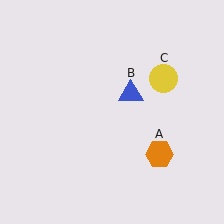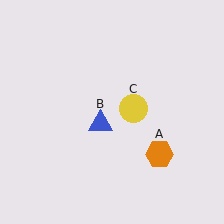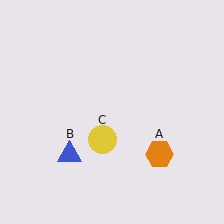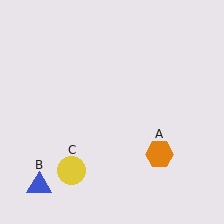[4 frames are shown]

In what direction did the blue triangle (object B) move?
The blue triangle (object B) moved down and to the left.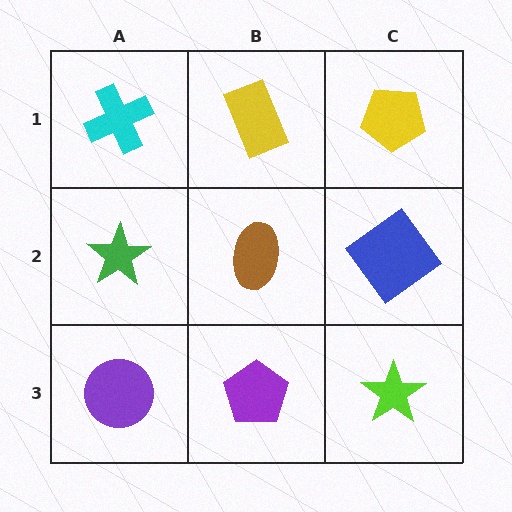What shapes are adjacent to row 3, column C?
A blue diamond (row 2, column C), a purple pentagon (row 3, column B).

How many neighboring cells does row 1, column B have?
3.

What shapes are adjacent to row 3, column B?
A brown ellipse (row 2, column B), a purple circle (row 3, column A), a lime star (row 3, column C).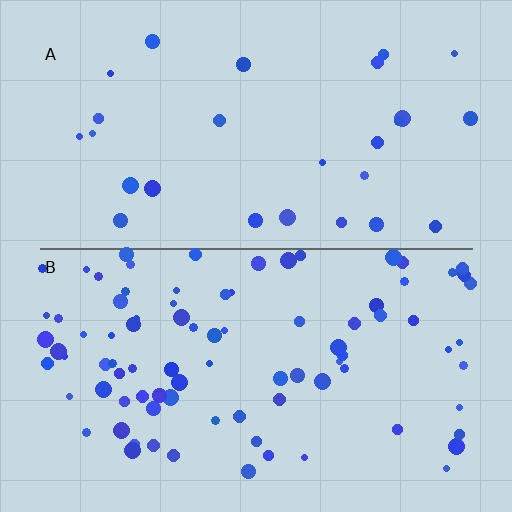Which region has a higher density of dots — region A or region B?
B (the bottom).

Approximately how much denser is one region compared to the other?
Approximately 3.2× — region B over region A.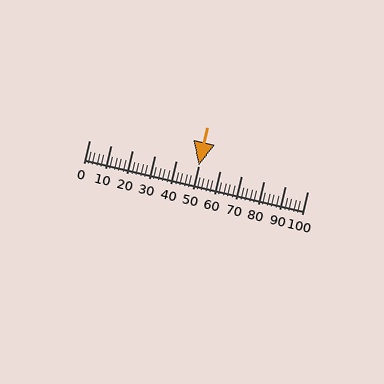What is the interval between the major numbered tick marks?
The major tick marks are spaced 10 units apart.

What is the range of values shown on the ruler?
The ruler shows values from 0 to 100.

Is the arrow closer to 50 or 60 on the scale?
The arrow is closer to 50.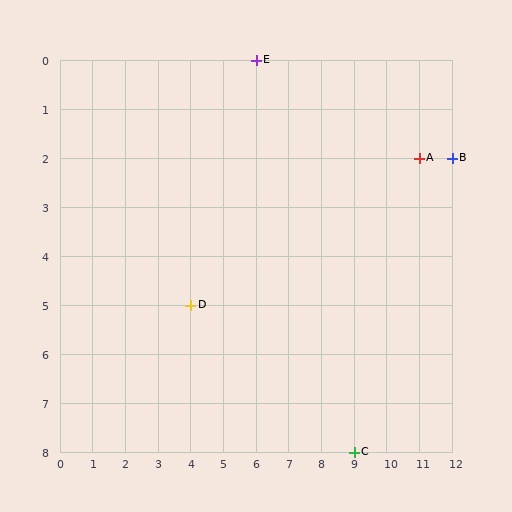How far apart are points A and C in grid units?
Points A and C are 2 columns and 6 rows apart (about 6.3 grid units diagonally).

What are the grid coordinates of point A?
Point A is at grid coordinates (11, 2).